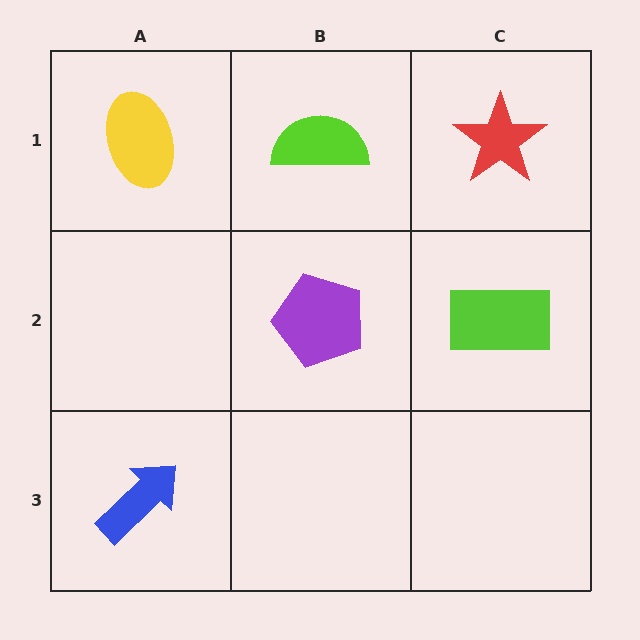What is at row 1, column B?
A lime semicircle.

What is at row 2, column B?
A purple pentagon.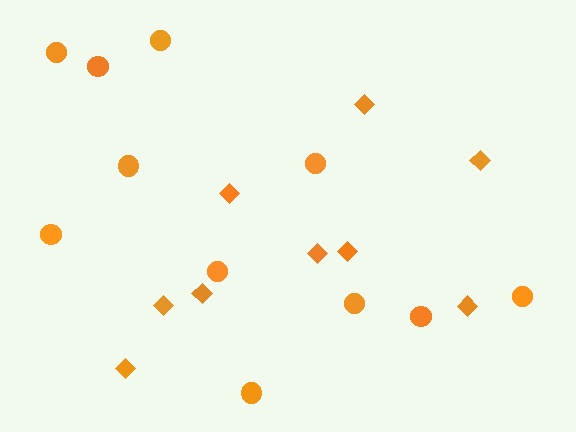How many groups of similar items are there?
There are 2 groups: one group of circles (11) and one group of diamonds (9).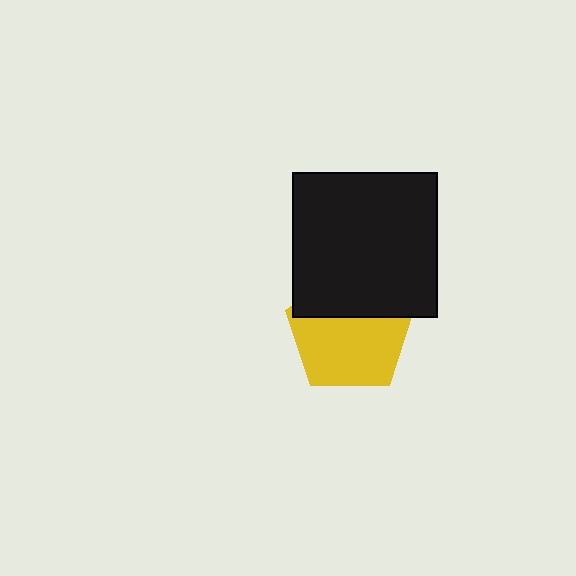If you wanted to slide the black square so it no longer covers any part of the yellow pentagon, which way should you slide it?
Slide it up — that is the most direct way to separate the two shapes.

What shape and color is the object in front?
The object in front is a black square.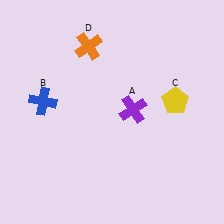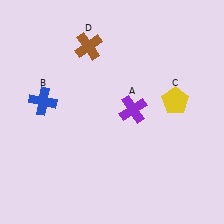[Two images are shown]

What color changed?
The cross (D) changed from orange in Image 1 to brown in Image 2.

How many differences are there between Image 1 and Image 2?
There is 1 difference between the two images.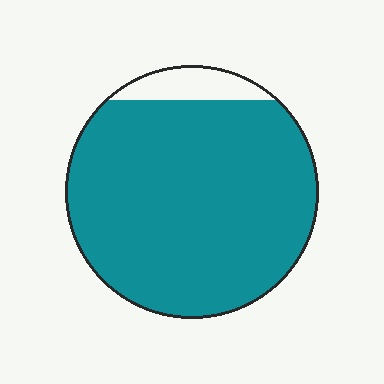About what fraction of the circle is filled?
About nine tenths (9/10).